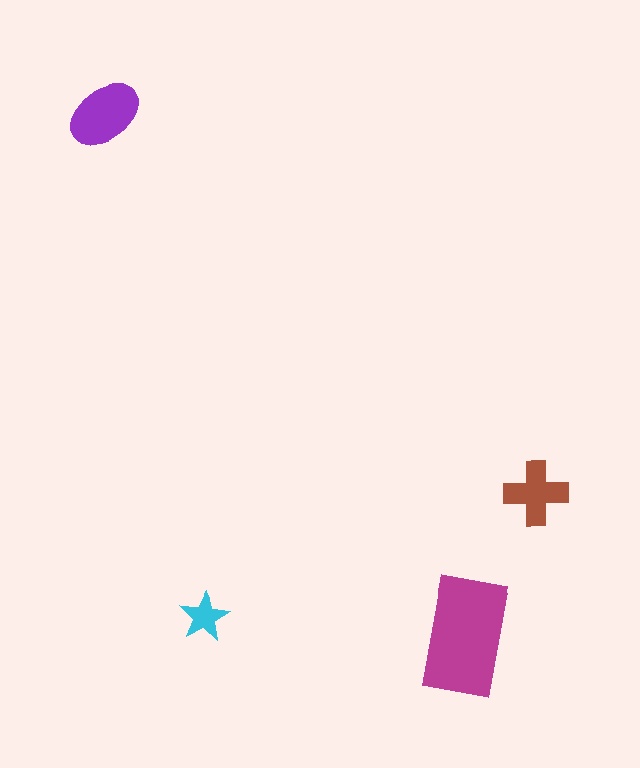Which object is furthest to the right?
The brown cross is rightmost.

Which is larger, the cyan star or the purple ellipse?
The purple ellipse.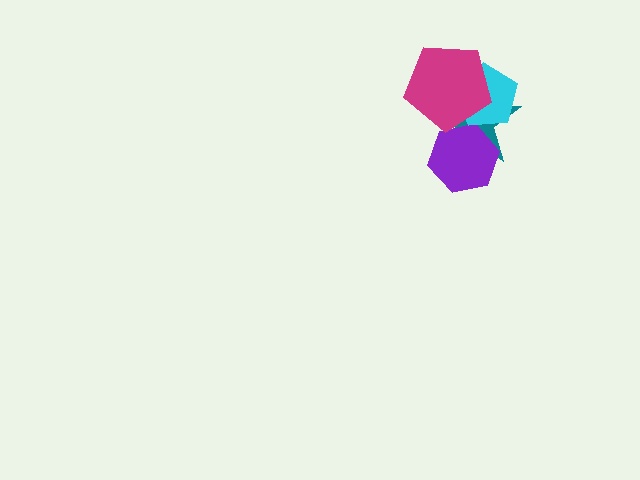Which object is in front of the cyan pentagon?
The magenta pentagon is in front of the cyan pentagon.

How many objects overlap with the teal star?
3 objects overlap with the teal star.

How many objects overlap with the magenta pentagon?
3 objects overlap with the magenta pentagon.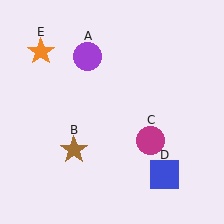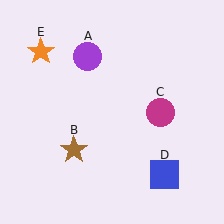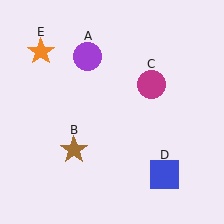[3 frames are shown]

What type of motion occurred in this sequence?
The magenta circle (object C) rotated counterclockwise around the center of the scene.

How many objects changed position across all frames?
1 object changed position: magenta circle (object C).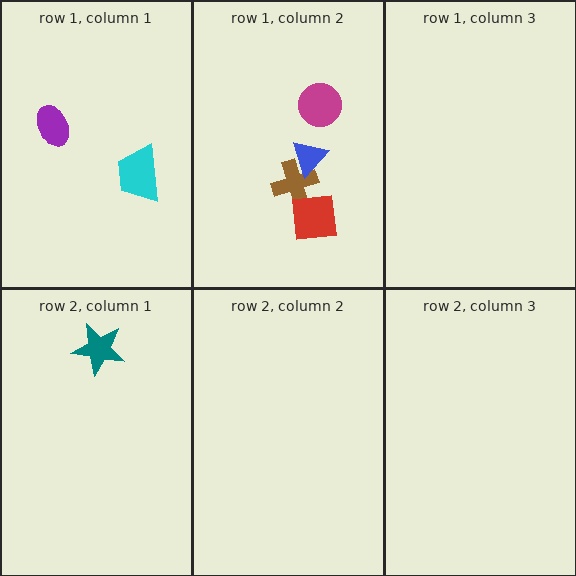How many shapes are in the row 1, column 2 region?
4.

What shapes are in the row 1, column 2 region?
The brown cross, the red square, the blue triangle, the magenta circle.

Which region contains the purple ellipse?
The row 1, column 1 region.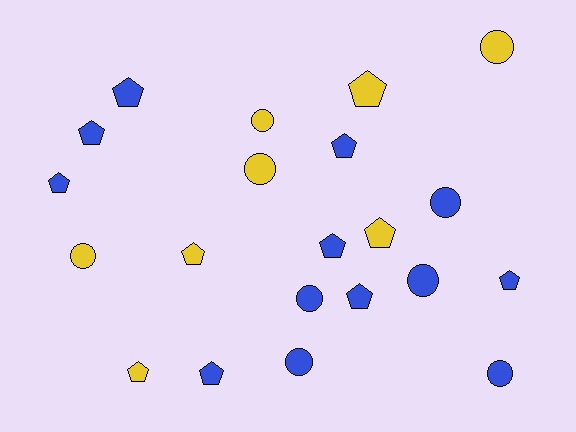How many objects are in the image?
There are 21 objects.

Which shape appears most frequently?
Pentagon, with 12 objects.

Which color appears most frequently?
Blue, with 13 objects.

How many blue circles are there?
There are 5 blue circles.